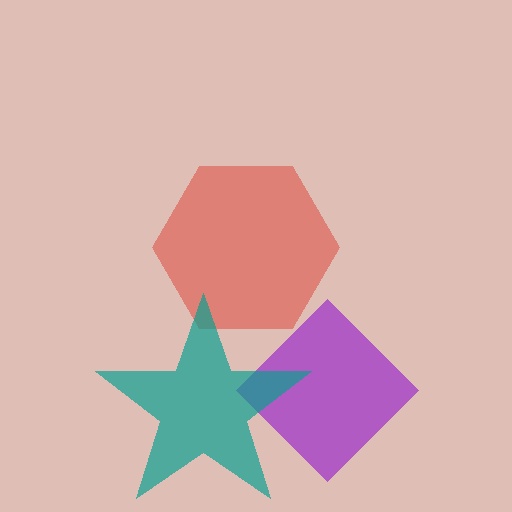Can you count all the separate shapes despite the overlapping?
Yes, there are 3 separate shapes.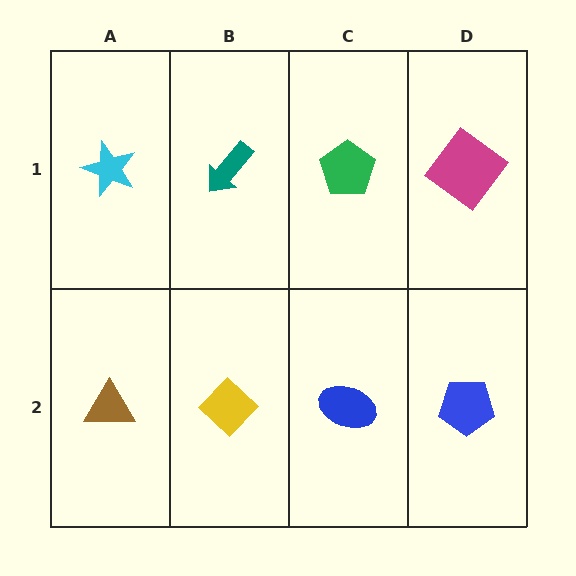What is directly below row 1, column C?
A blue ellipse.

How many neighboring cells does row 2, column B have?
3.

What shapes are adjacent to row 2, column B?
A teal arrow (row 1, column B), a brown triangle (row 2, column A), a blue ellipse (row 2, column C).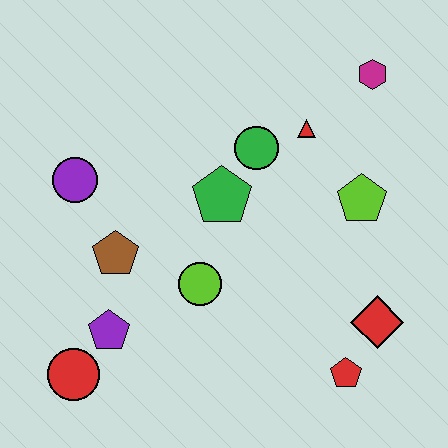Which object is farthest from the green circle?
The red circle is farthest from the green circle.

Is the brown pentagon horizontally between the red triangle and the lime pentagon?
No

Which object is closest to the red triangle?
The green circle is closest to the red triangle.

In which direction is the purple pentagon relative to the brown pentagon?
The purple pentagon is below the brown pentagon.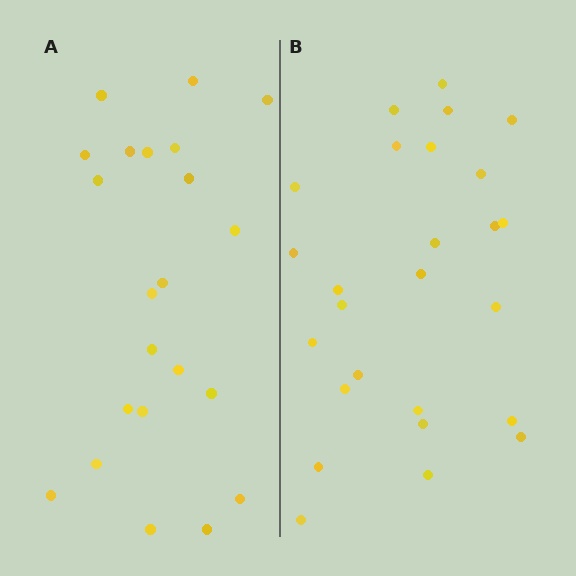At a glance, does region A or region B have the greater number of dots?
Region B (the right region) has more dots.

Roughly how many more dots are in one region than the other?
Region B has about 4 more dots than region A.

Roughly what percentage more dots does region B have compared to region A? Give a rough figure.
About 20% more.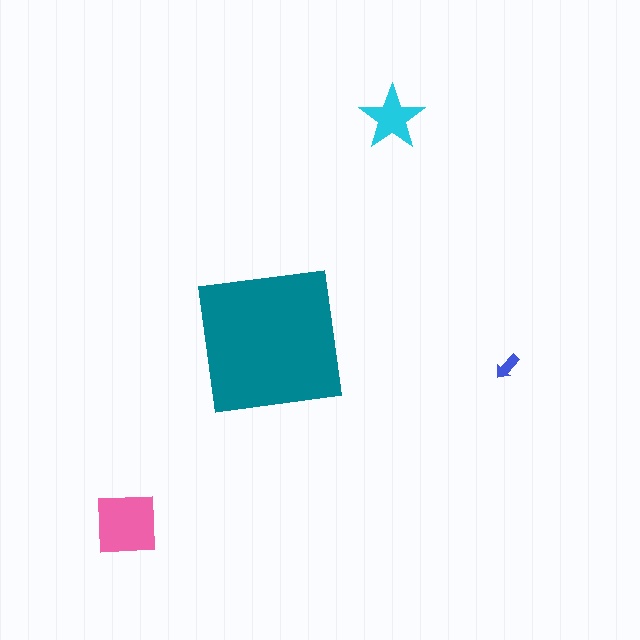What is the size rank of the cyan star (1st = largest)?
3rd.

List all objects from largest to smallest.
The teal square, the pink square, the cyan star, the blue arrow.